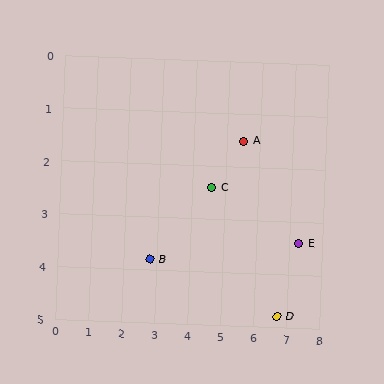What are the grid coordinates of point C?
Point C is at approximately (4.6, 2.4).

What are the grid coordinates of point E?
Point E is at approximately (7.3, 3.4).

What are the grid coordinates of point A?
Point A is at approximately (5.5, 1.5).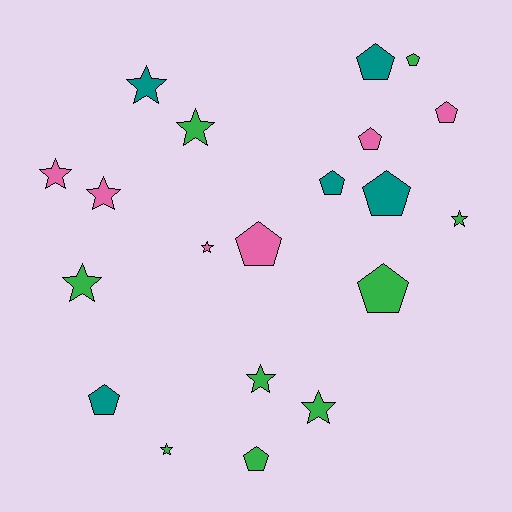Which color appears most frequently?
Green, with 9 objects.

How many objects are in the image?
There are 20 objects.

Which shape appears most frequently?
Star, with 10 objects.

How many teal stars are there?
There is 1 teal star.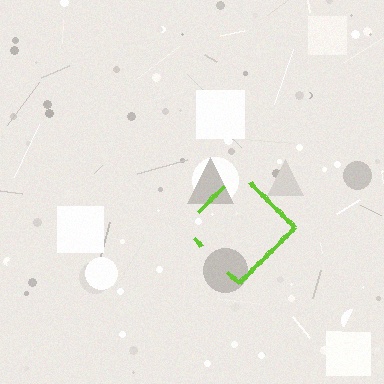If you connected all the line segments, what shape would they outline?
They would outline a diamond.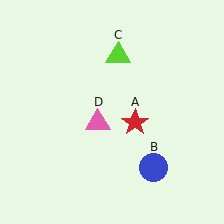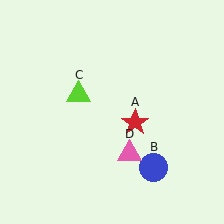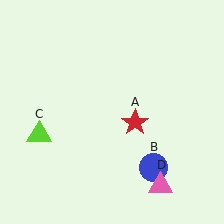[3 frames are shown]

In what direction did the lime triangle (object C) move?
The lime triangle (object C) moved down and to the left.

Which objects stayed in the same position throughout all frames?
Red star (object A) and blue circle (object B) remained stationary.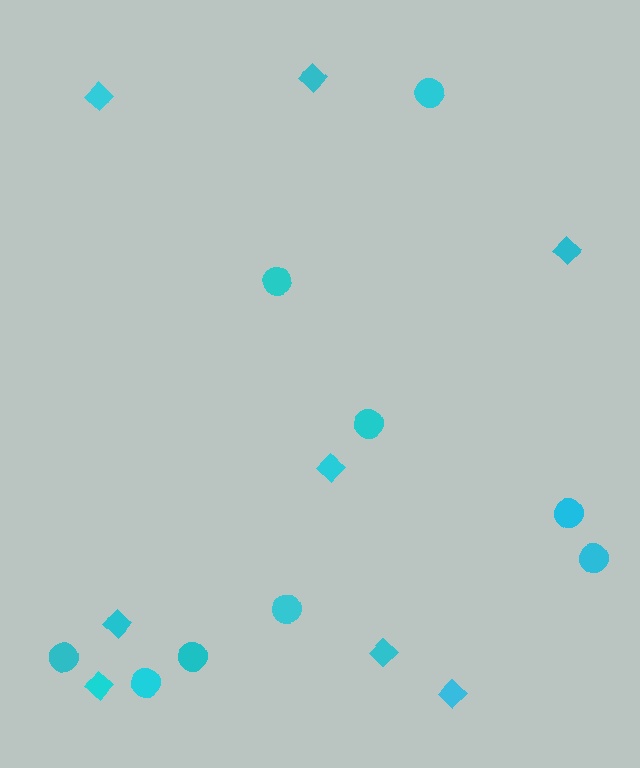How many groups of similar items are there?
There are 2 groups: one group of diamonds (8) and one group of circles (9).